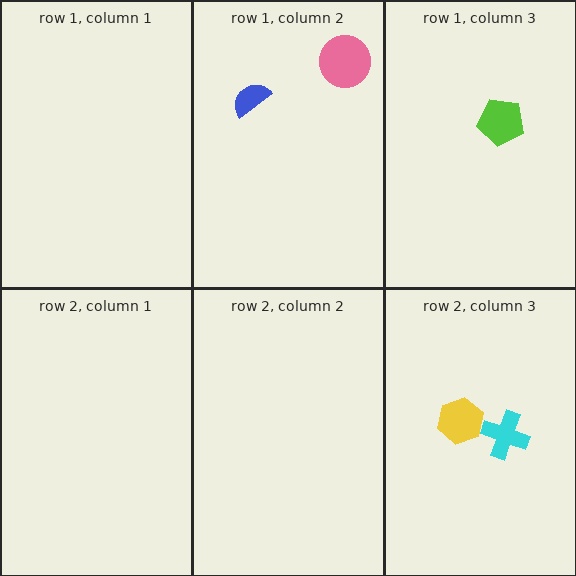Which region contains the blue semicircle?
The row 1, column 2 region.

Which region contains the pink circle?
The row 1, column 2 region.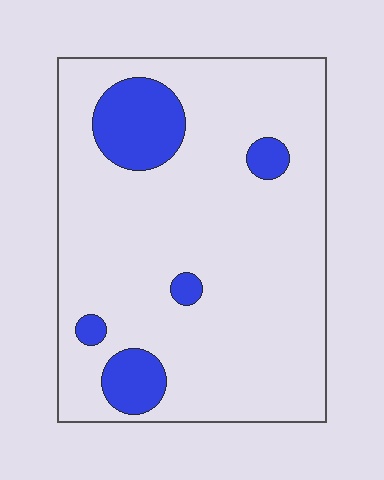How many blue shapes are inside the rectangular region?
5.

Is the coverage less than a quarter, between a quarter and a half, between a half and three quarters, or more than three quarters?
Less than a quarter.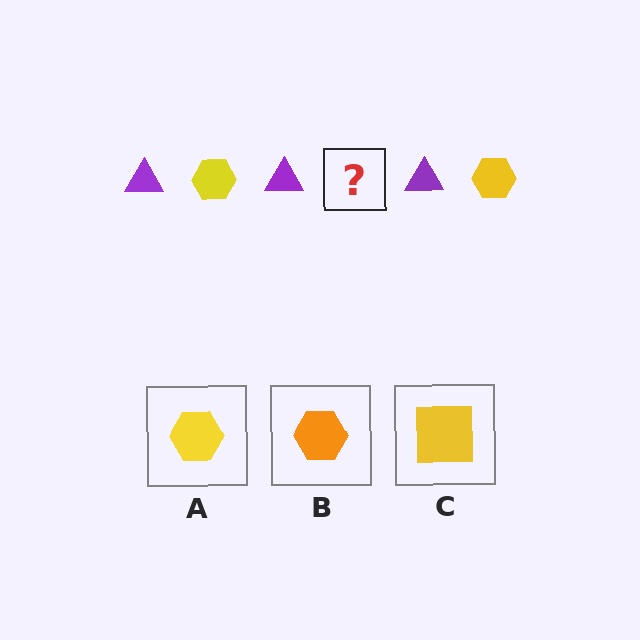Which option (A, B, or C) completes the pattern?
A.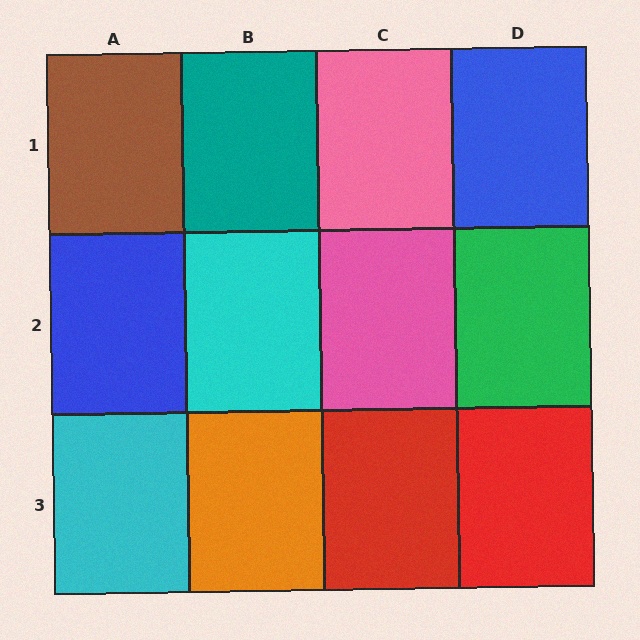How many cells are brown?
1 cell is brown.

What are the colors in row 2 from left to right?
Blue, cyan, pink, green.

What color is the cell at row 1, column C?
Pink.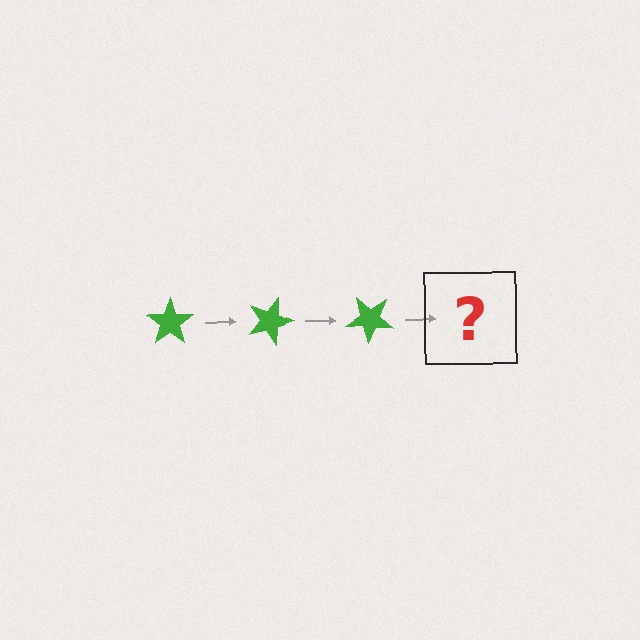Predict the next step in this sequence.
The next step is a green star rotated 60 degrees.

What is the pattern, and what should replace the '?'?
The pattern is that the star rotates 20 degrees each step. The '?' should be a green star rotated 60 degrees.